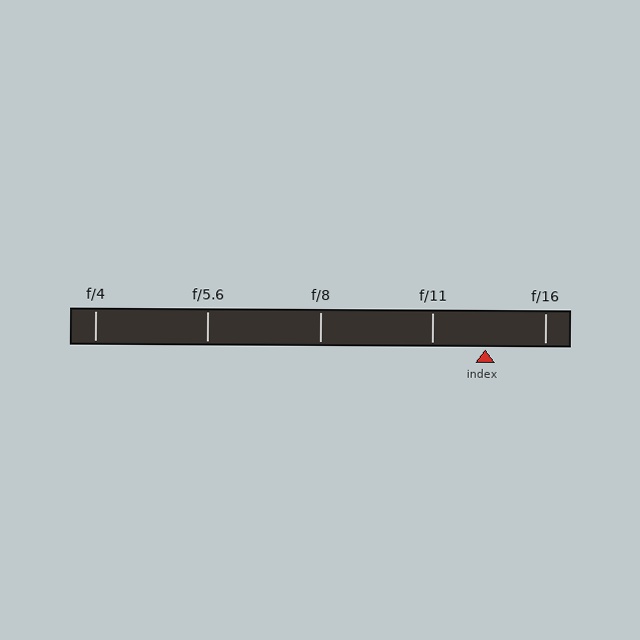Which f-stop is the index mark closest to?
The index mark is closest to f/11.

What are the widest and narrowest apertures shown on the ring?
The widest aperture shown is f/4 and the narrowest is f/16.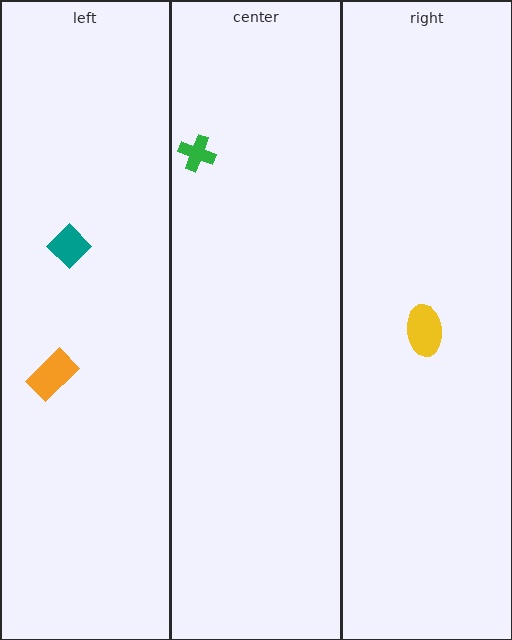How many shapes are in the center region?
1.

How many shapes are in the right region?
1.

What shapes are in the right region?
The yellow ellipse.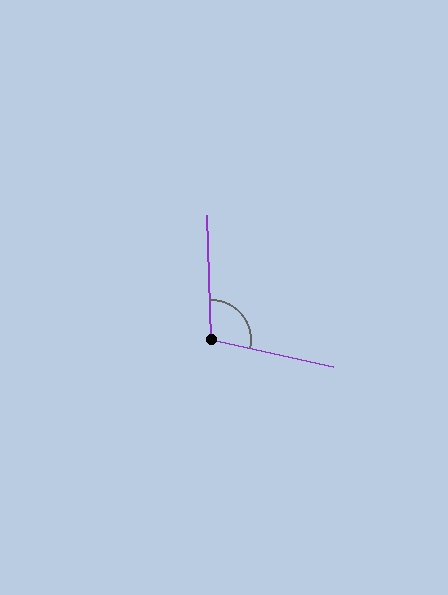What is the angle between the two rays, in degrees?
Approximately 104 degrees.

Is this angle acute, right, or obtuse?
It is obtuse.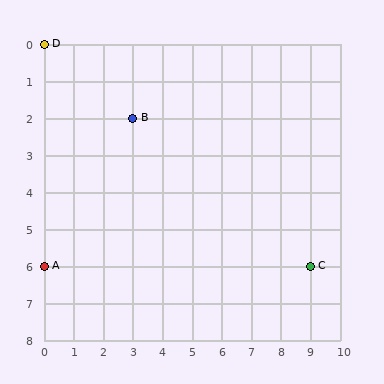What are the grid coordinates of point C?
Point C is at grid coordinates (9, 6).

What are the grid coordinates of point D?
Point D is at grid coordinates (0, 0).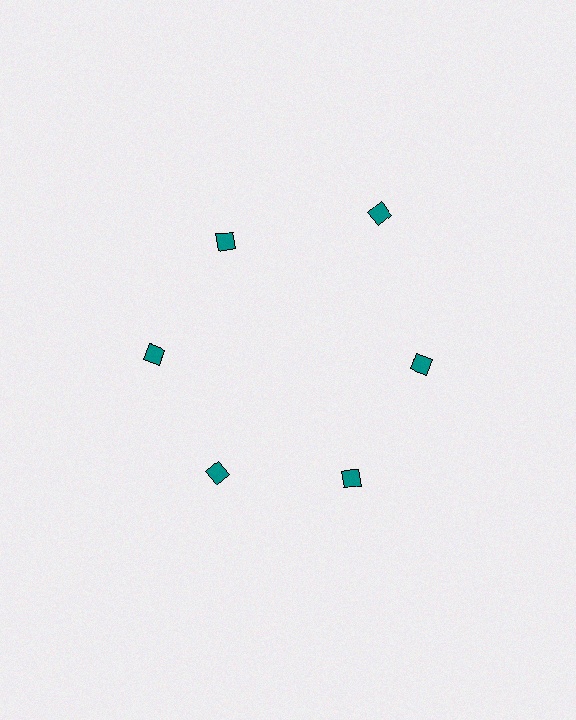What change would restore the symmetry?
The symmetry would be restored by moving it inward, back onto the ring so that all 6 diamonds sit at equal angles and equal distance from the center.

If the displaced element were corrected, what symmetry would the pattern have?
It would have 6-fold rotational symmetry — the pattern would map onto itself every 60 degrees.